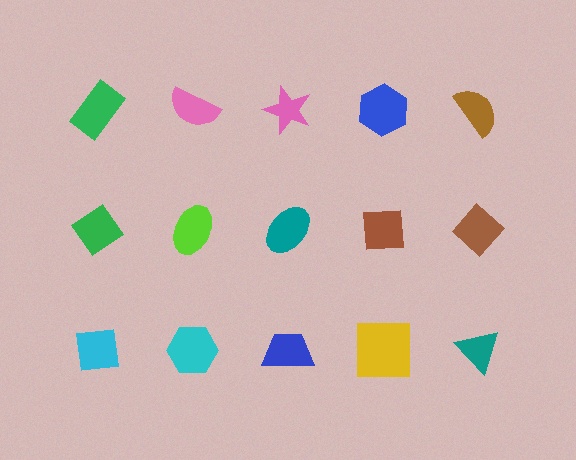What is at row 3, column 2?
A cyan hexagon.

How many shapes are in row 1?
5 shapes.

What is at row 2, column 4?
A brown square.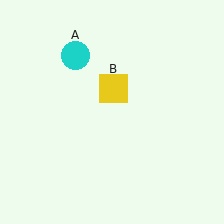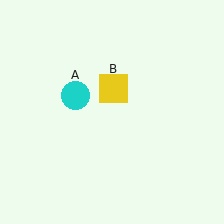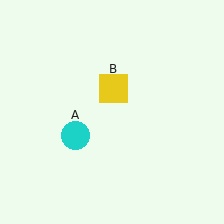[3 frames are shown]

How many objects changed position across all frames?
1 object changed position: cyan circle (object A).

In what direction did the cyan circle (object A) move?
The cyan circle (object A) moved down.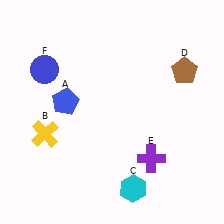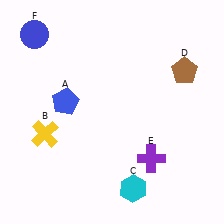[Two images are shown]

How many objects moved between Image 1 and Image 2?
1 object moved between the two images.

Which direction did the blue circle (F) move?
The blue circle (F) moved up.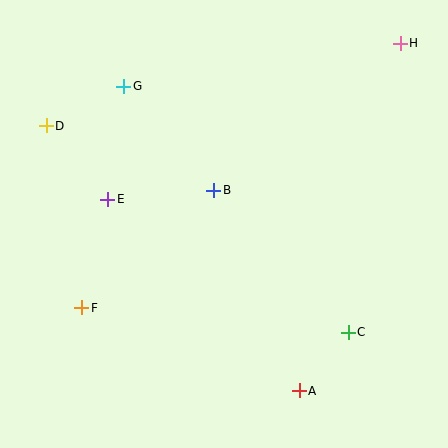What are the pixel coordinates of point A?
Point A is at (299, 391).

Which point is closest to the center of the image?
Point B at (214, 190) is closest to the center.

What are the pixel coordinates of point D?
Point D is at (46, 126).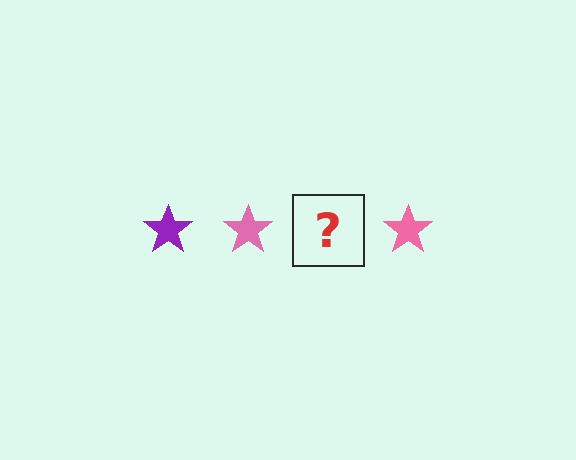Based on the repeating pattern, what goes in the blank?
The blank should be a purple star.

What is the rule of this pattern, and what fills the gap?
The rule is that the pattern cycles through purple, pink stars. The gap should be filled with a purple star.